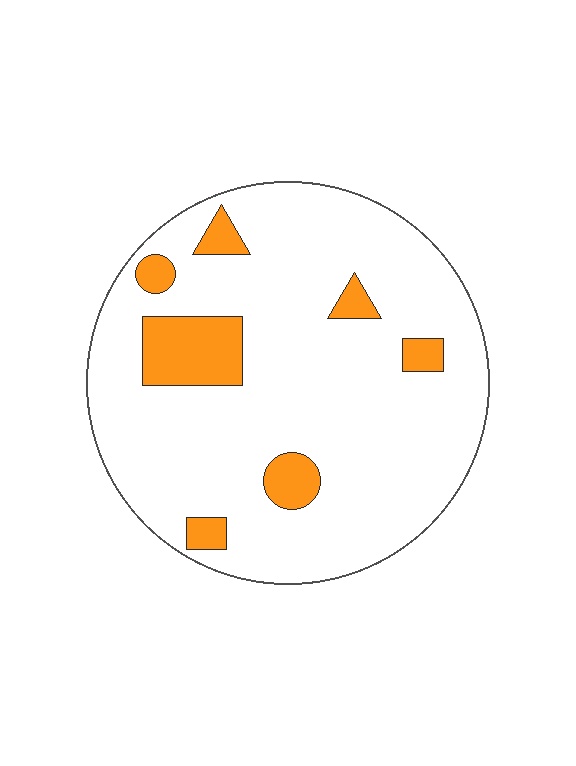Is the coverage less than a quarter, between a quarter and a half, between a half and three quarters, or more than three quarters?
Less than a quarter.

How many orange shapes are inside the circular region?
7.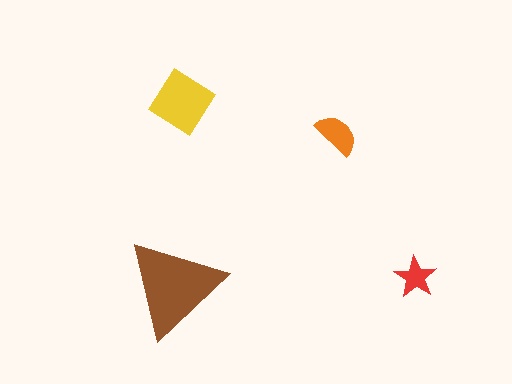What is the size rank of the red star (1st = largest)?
4th.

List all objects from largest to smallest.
The brown triangle, the yellow diamond, the orange semicircle, the red star.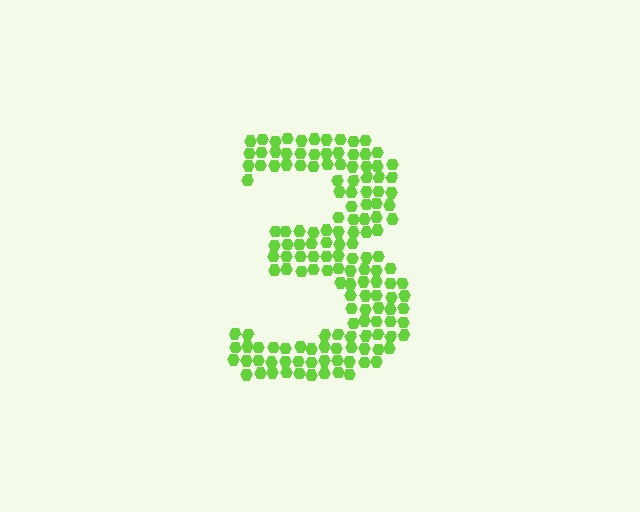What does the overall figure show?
The overall figure shows the digit 3.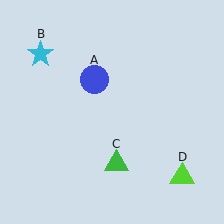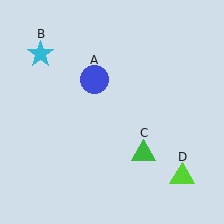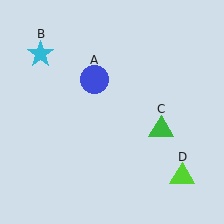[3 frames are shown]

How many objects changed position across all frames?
1 object changed position: green triangle (object C).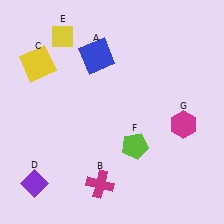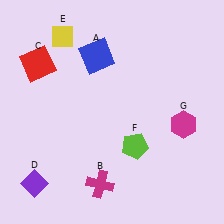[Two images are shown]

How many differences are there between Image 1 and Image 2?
There is 1 difference between the two images.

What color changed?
The square (C) changed from yellow in Image 1 to red in Image 2.